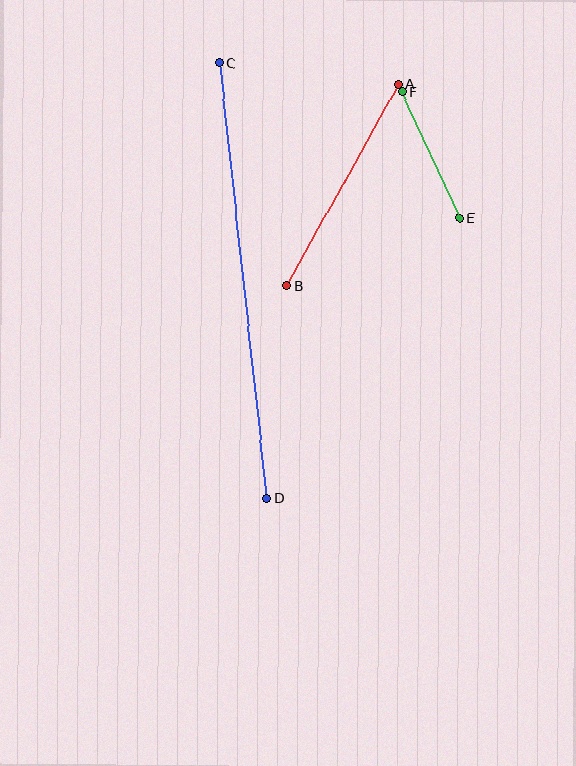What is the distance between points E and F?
The distance is approximately 139 pixels.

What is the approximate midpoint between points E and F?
The midpoint is at approximately (431, 155) pixels.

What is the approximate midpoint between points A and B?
The midpoint is at approximately (342, 185) pixels.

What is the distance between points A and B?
The distance is approximately 230 pixels.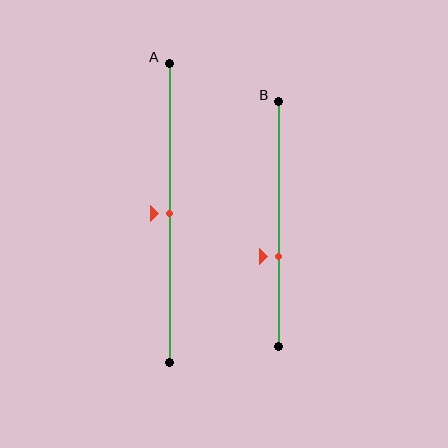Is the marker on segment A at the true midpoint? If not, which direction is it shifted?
Yes, the marker on segment A is at the true midpoint.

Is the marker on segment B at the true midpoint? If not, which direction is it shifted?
No, the marker on segment B is shifted downward by about 13% of the segment length.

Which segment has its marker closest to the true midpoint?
Segment A has its marker closest to the true midpoint.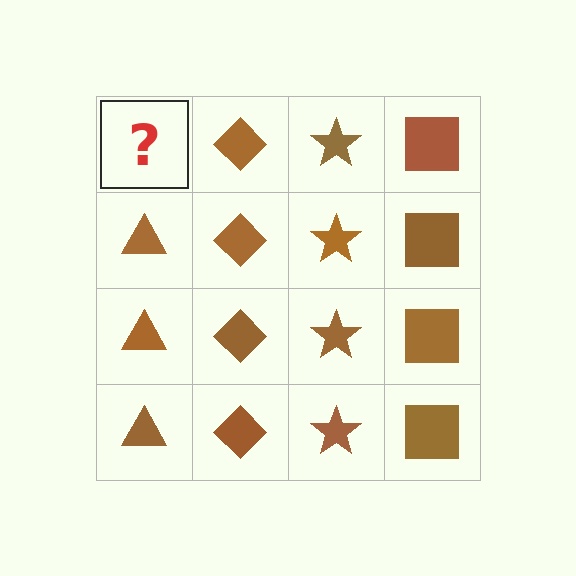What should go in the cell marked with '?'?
The missing cell should contain a brown triangle.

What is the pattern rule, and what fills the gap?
The rule is that each column has a consistent shape. The gap should be filled with a brown triangle.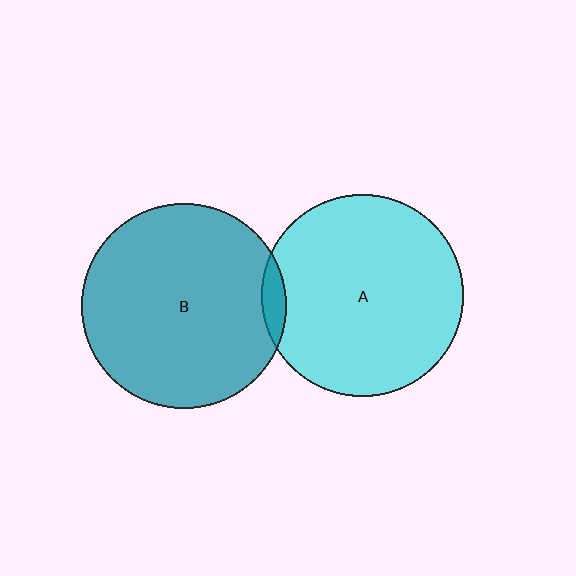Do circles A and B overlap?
Yes.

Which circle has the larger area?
Circle B (teal).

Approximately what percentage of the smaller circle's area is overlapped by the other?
Approximately 5%.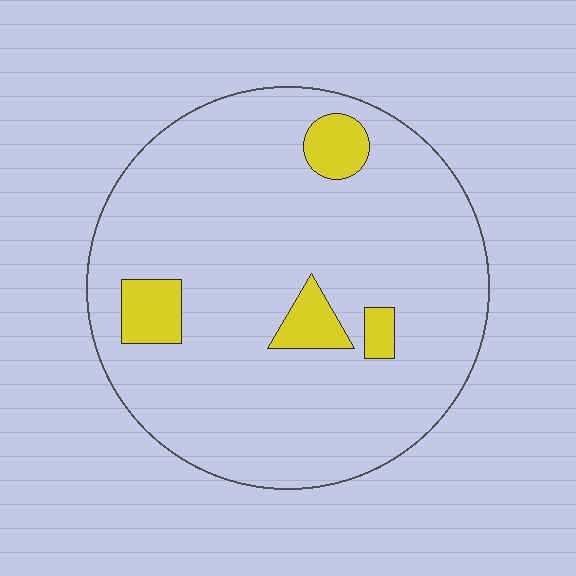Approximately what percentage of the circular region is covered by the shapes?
Approximately 10%.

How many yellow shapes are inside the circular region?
4.